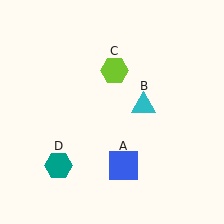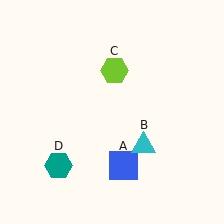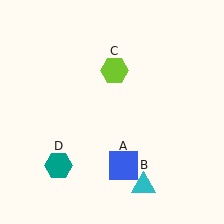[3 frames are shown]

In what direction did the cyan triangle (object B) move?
The cyan triangle (object B) moved down.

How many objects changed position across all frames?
1 object changed position: cyan triangle (object B).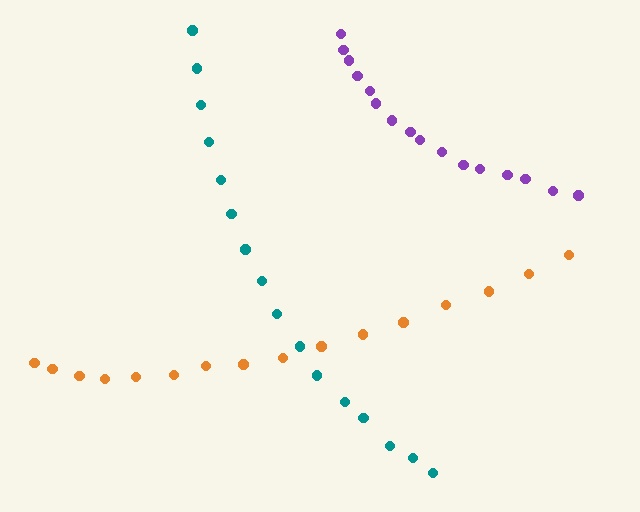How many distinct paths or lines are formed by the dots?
There are 3 distinct paths.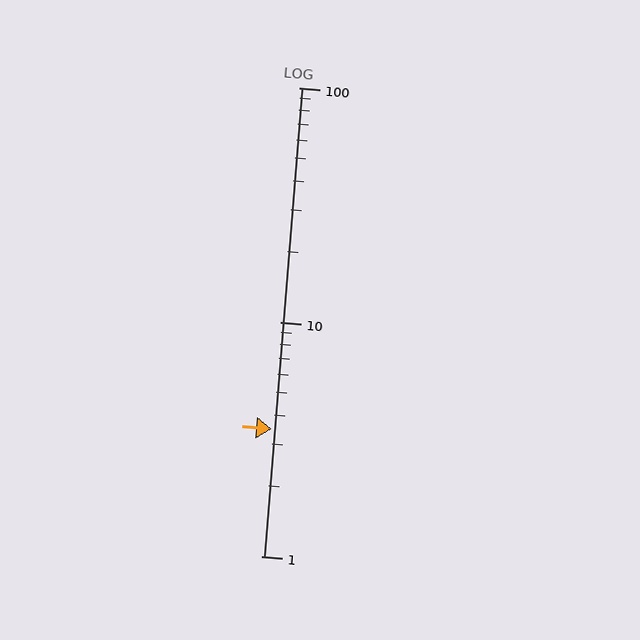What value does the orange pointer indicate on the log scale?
The pointer indicates approximately 3.5.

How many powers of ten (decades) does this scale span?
The scale spans 2 decades, from 1 to 100.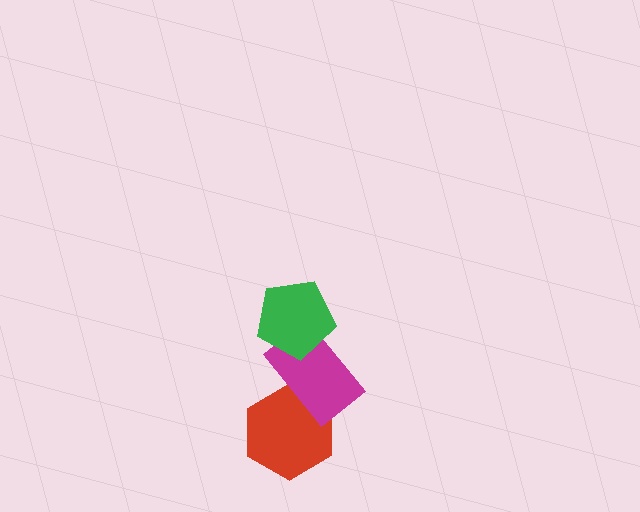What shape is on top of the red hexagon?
The magenta rectangle is on top of the red hexagon.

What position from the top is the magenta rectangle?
The magenta rectangle is 2nd from the top.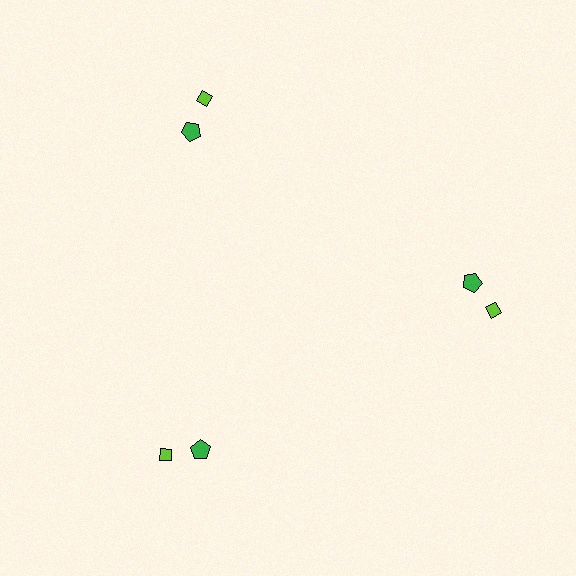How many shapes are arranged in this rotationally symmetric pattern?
There are 6 shapes, arranged in 3 groups of 2.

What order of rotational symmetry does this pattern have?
This pattern has 3-fold rotational symmetry.